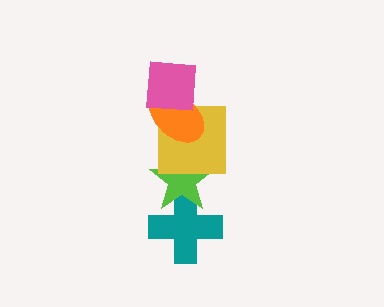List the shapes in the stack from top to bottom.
From top to bottom: the pink square, the orange ellipse, the yellow square, the lime star, the teal cross.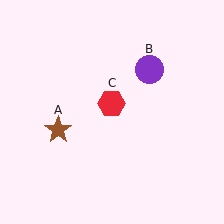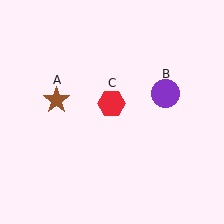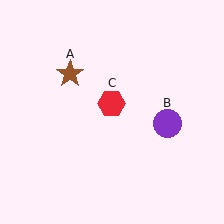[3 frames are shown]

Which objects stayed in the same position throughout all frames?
Red hexagon (object C) remained stationary.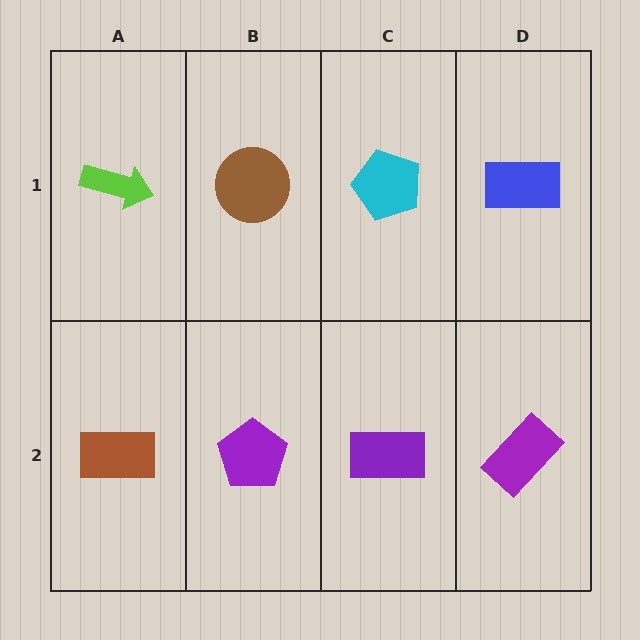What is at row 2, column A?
A brown rectangle.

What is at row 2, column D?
A purple rectangle.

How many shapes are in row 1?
4 shapes.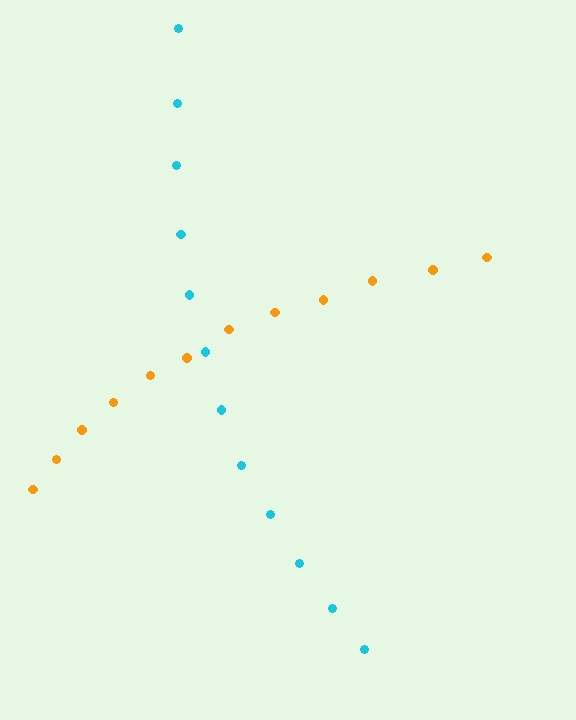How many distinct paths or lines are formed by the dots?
There are 2 distinct paths.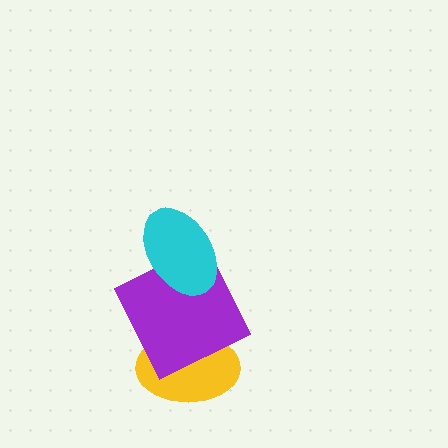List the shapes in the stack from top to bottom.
From top to bottom: the cyan ellipse, the purple square, the yellow ellipse.